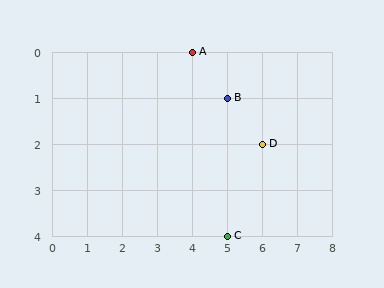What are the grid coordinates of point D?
Point D is at grid coordinates (6, 2).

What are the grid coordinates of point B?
Point B is at grid coordinates (5, 1).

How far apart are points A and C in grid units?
Points A and C are 1 column and 4 rows apart (about 4.1 grid units diagonally).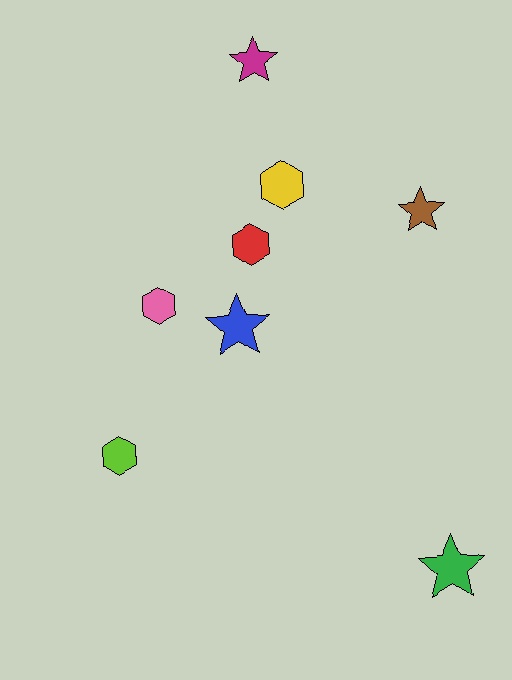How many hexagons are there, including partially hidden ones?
There are 4 hexagons.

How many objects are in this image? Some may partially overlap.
There are 8 objects.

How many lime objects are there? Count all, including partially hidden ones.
There is 1 lime object.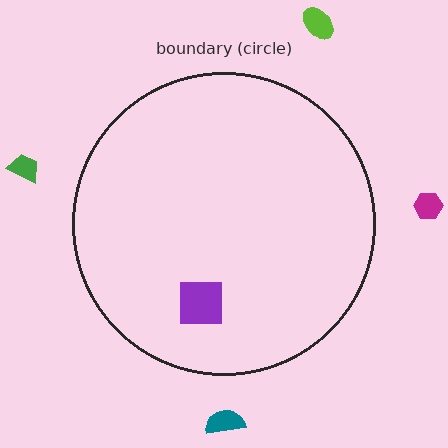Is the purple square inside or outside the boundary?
Inside.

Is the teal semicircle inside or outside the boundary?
Outside.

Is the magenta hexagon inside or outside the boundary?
Outside.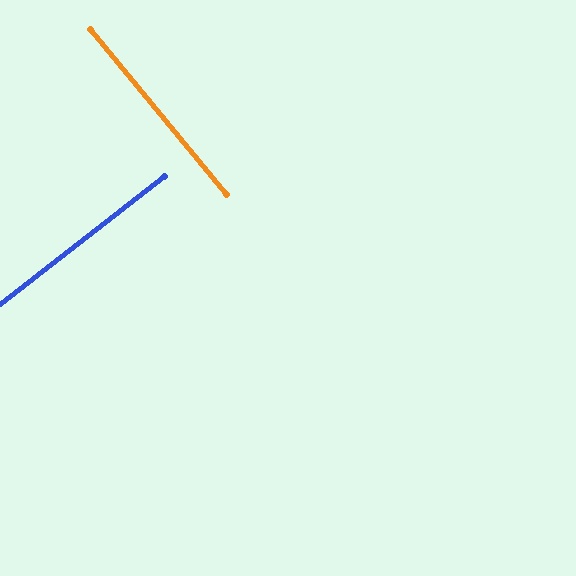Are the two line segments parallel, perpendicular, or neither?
Perpendicular — they meet at approximately 88°.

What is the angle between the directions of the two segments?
Approximately 88 degrees.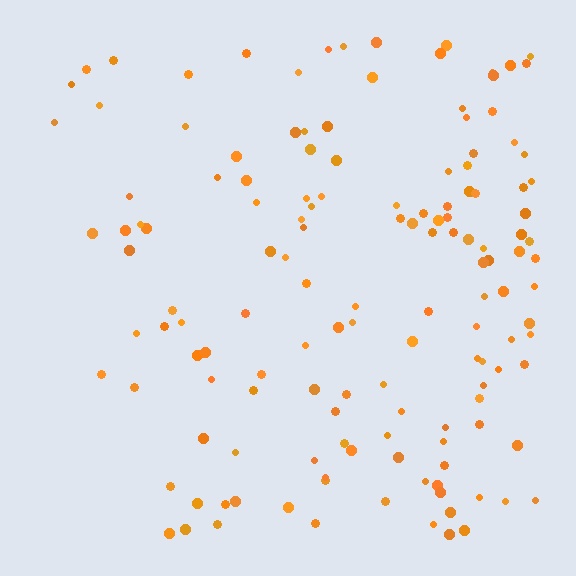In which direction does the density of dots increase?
From left to right, with the right side densest.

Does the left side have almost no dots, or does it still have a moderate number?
Still a moderate number, just noticeably fewer than the right.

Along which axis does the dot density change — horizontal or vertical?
Horizontal.